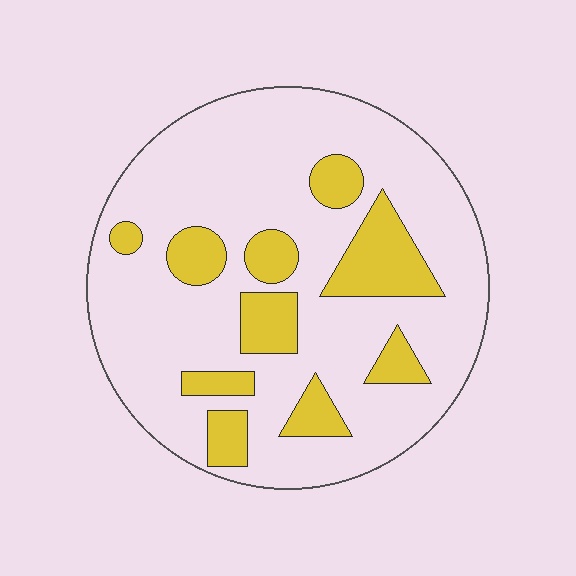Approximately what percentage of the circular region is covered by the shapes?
Approximately 20%.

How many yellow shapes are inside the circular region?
10.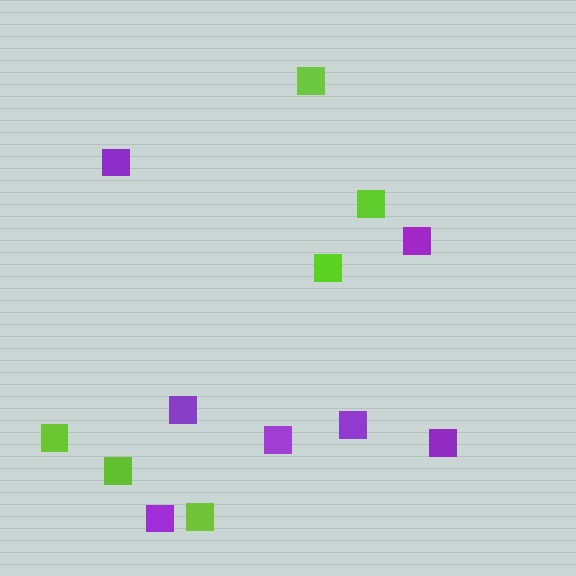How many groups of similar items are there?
There are 2 groups: one group of lime squares (6) and one group of purple squares (7).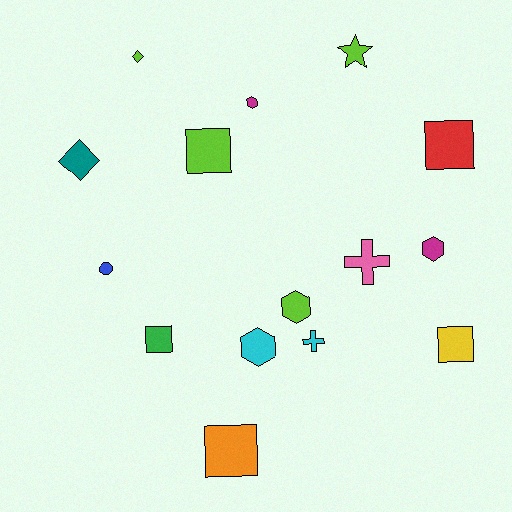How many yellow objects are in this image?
There is 1 yellow object.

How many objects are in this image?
There are 15 objects.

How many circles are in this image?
There is 1 circle.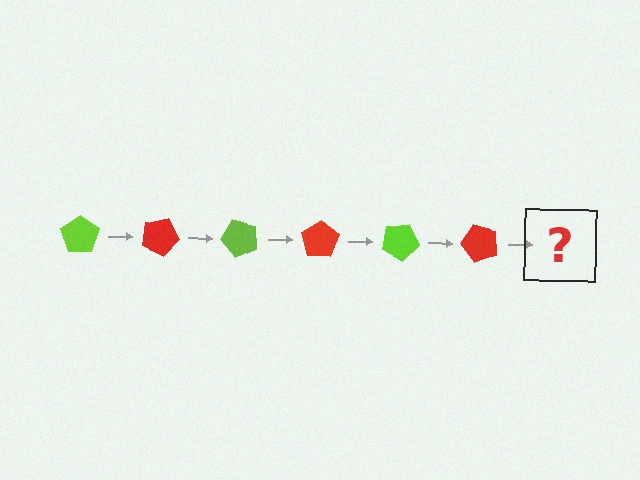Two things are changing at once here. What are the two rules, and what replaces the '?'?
The two rules are that it rotates 25 degrees each step and the color cycles through lime and red. The '?' should be a lime pentagon, rotated 150 degrees from the start.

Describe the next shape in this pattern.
It should be a lime pentagon, rotated 150 degrees from the start.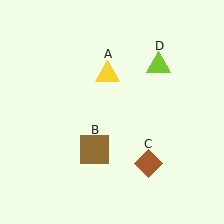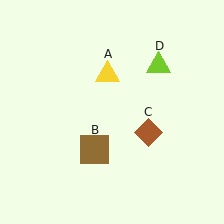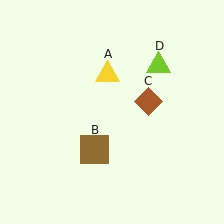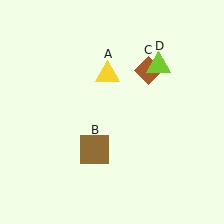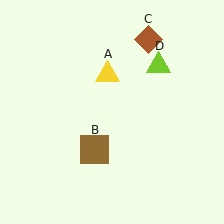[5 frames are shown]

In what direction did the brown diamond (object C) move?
The brown diamond (object C) moved up.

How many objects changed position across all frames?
1 object changed position: brown diamond (object C).